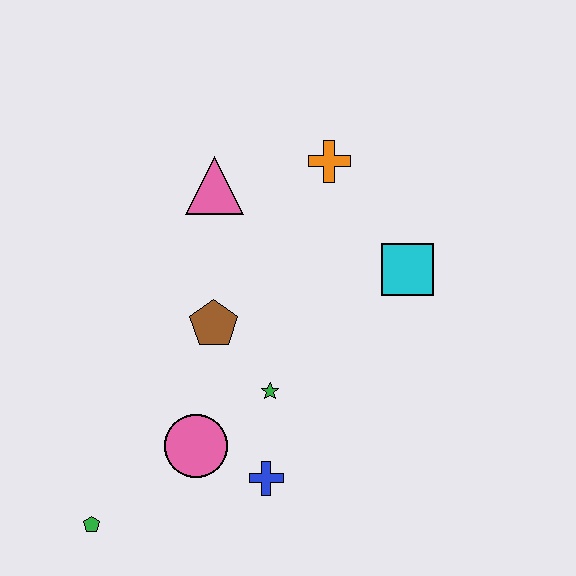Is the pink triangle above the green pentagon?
Yes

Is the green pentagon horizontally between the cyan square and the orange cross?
No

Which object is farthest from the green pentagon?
The orange cross is farthest from the green pentagon.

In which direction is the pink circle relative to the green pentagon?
The pink circle is to the right of the green pentagon.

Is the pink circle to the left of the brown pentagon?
Yes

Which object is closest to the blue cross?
The pink circle is closest to the blue cross.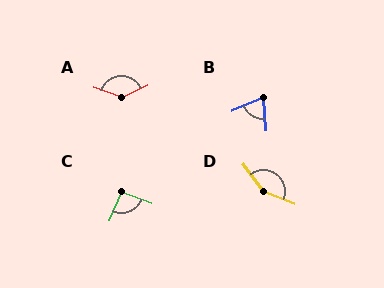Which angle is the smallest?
B, at approximately 71 degrees.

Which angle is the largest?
D, at approximately 149 degrees.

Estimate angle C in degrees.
Approximately 92 degrees.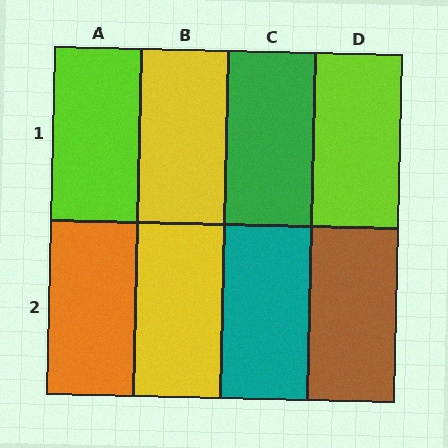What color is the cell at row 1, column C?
Green.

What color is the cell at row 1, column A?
Lime.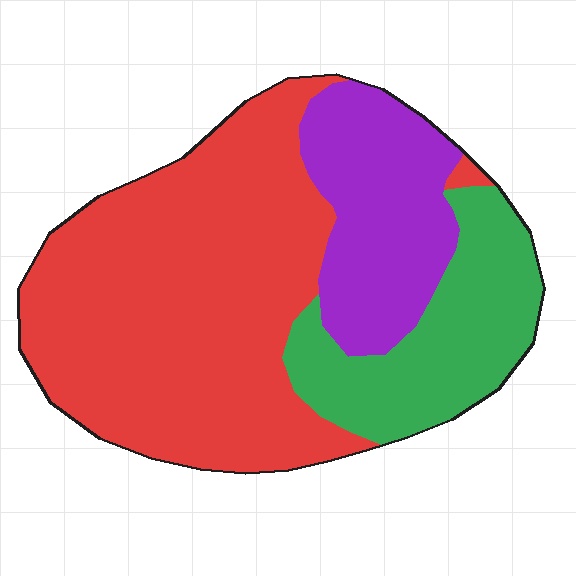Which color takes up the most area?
Red, at roughly 55%.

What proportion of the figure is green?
Green covers about 20% of the figure.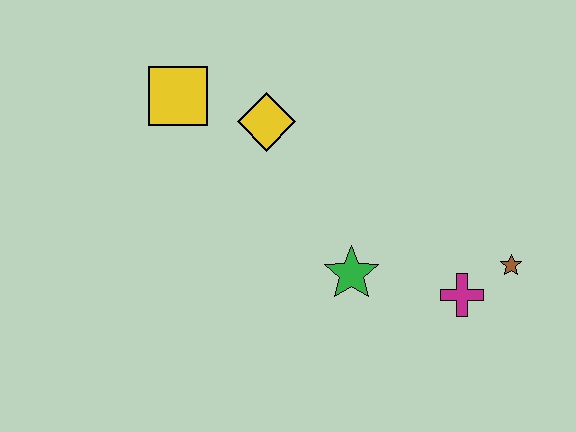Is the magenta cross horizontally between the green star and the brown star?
Yes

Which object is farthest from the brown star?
The yellow square is farthest from the brown star.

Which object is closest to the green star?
The magenta cross is closest to the green star.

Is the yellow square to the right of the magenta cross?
No